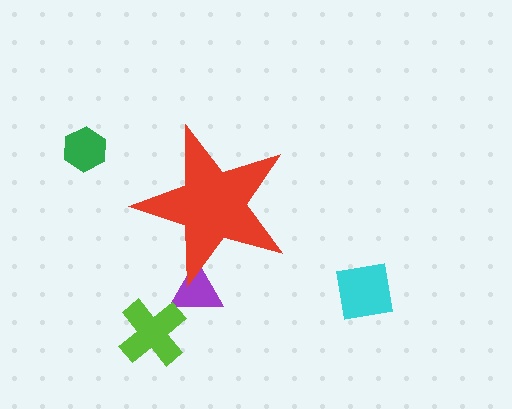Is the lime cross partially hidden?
No, the lime cross is fully visible.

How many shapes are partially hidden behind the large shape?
1 shape is partially hidden.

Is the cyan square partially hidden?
No, the cyan square is fully visible.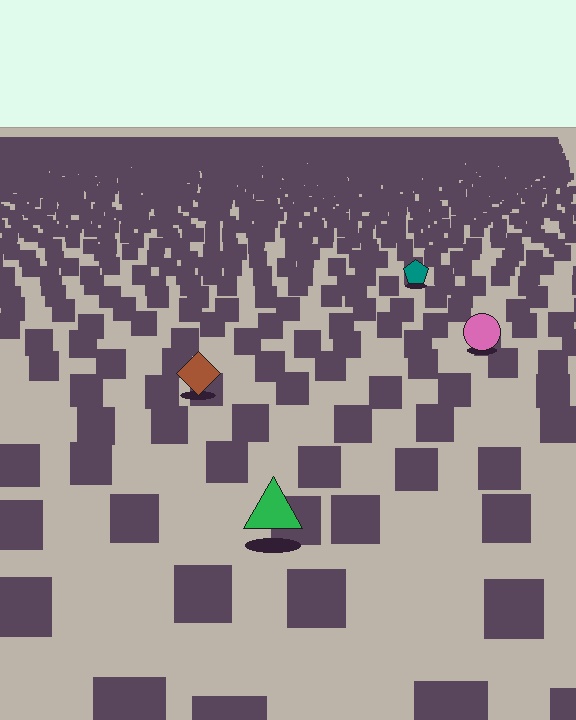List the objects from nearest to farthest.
From nearest to farthest: the green triangle, the brown diamond, the pink circle, the teal pentagon.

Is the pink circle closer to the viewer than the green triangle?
No. The green triangle is closer — you can tell from the texture gradient: the ground texture is coarser near it.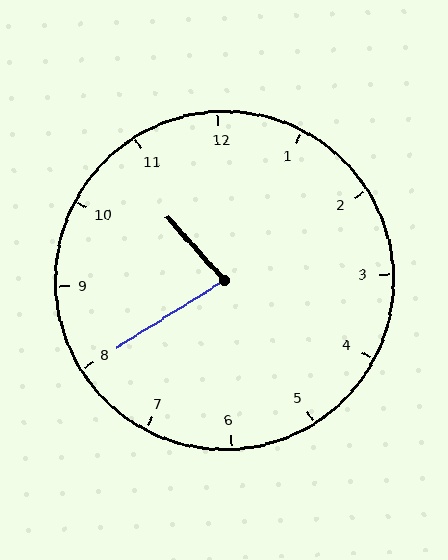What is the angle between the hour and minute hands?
Approximately 80 degrees.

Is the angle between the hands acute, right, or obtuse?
It is acute.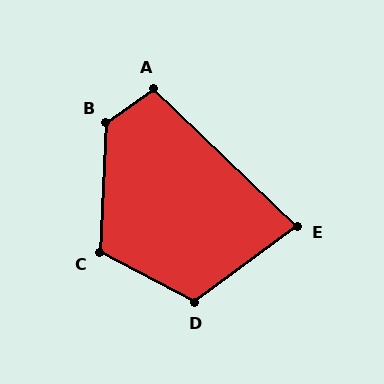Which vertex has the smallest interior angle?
E, at approximately 80 degrees.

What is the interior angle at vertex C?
Approximately 115 degrees (obtuse).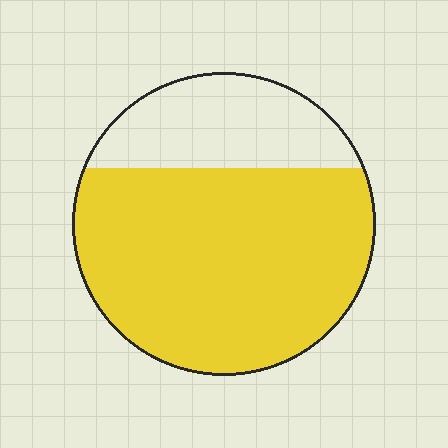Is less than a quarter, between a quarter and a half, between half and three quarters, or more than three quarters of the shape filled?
Between half and three quarters.